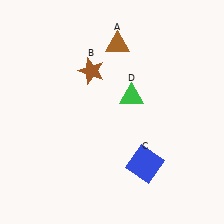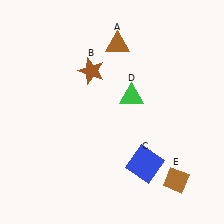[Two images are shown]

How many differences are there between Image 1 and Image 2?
There is 1 difference between the two images.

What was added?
A brown diamond (E) was added in Image 2.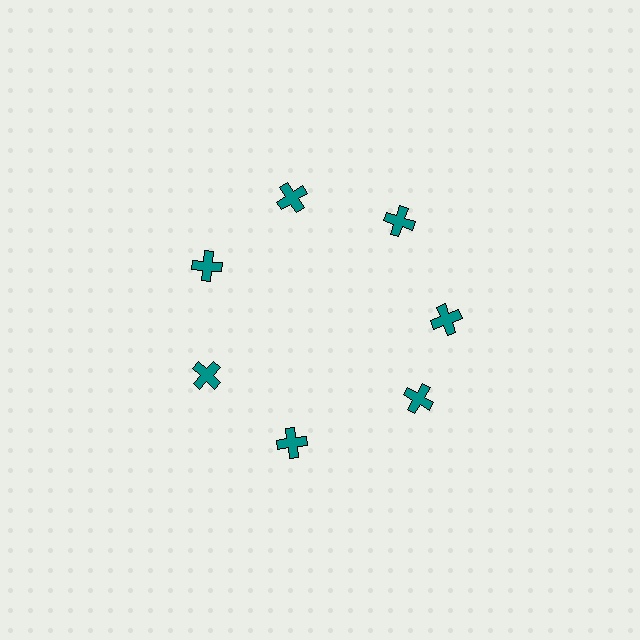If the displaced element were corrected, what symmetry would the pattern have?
It would have 7-fold rotational symmetry — the pattern would map onto itself every 51 degrees.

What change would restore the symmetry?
The symmetry would be restored by rotating it back into even spacing with its neighbors so that all 7 crosses sit at equal angles and equal distance from the center.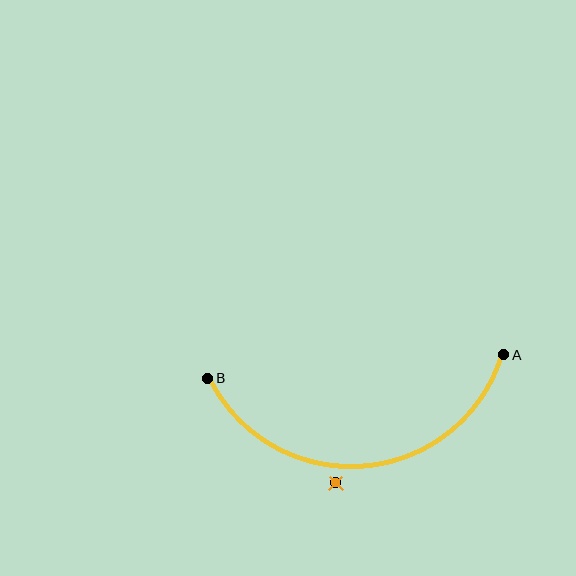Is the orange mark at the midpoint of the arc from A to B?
No — the orange mark does not lie on the arc at all. It sits slightly outside the curve.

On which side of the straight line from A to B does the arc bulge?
The arc bulges below the straight line connecting A and B.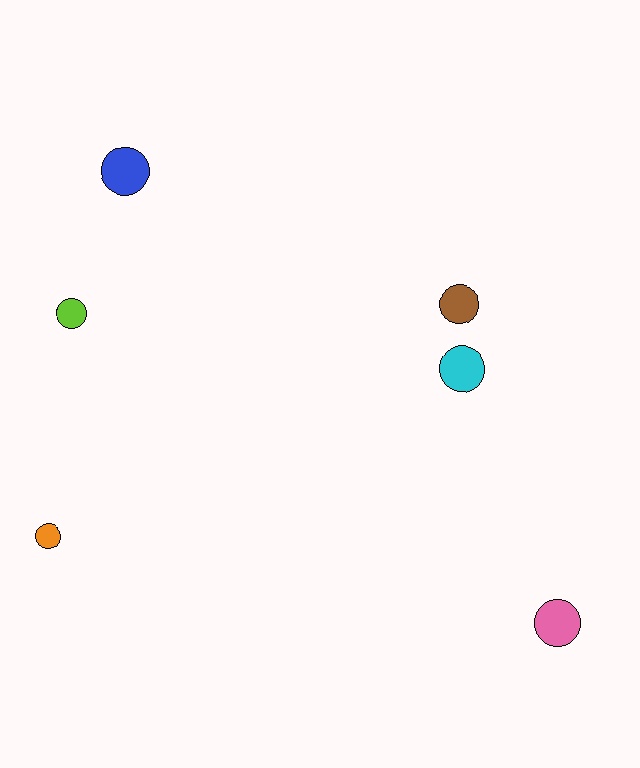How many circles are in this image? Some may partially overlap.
There are 6 circles.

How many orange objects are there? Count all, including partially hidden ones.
There is 1 orange object.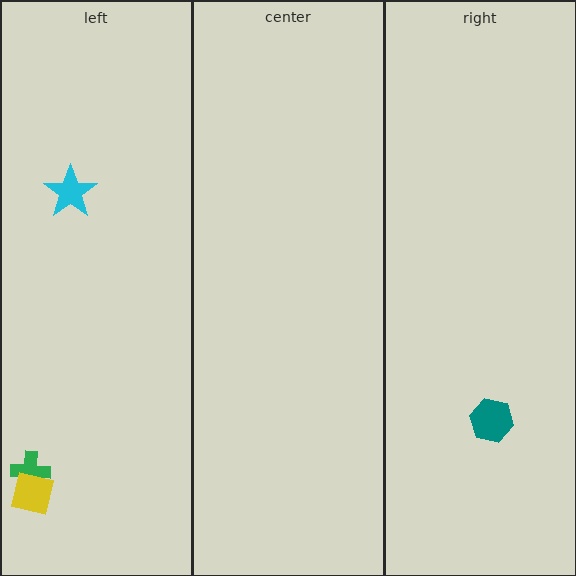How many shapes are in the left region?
3.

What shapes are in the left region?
The cyan star, the green cross, the yellow square.